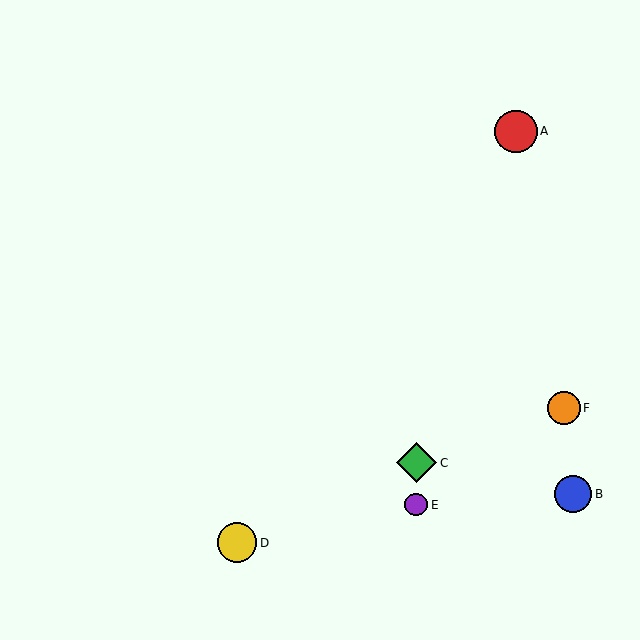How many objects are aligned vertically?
2 objects (C, E) are aligned vertically.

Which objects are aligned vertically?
Objects C, E are aligned vertically.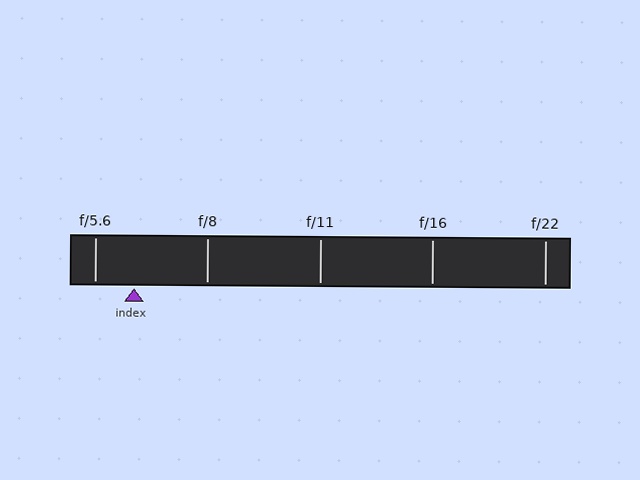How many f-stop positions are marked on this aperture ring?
There are 5 f-stop positions marked.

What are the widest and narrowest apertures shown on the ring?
The widest aperture shown is f/5.6 and the narrowest is f/22.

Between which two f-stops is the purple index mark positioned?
The index mark is between f/5.6 and f/8.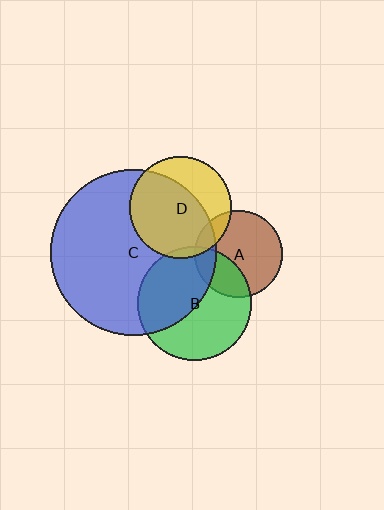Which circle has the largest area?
Circle C (blue).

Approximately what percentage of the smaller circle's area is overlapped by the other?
Approximately 65%.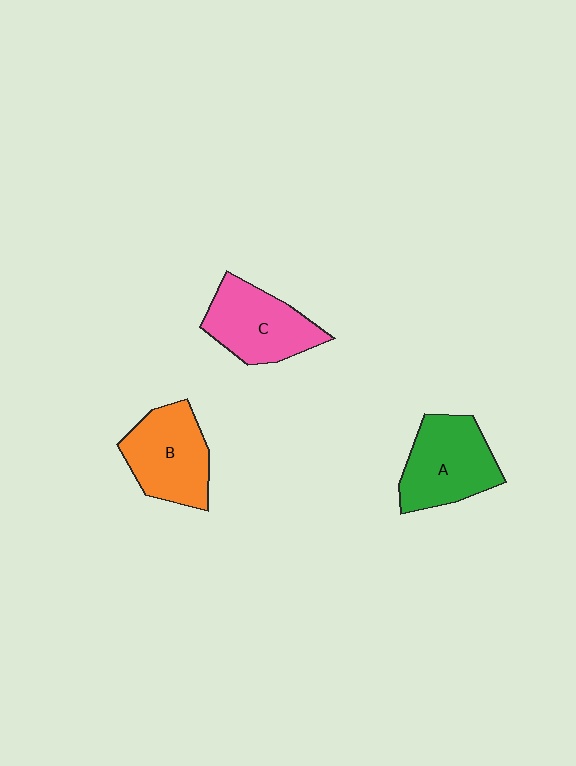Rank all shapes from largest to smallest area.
From largest to smallest: A (green), B (orange), C (pink).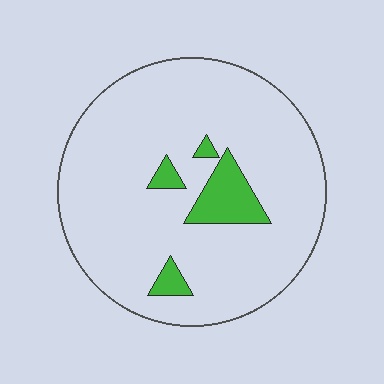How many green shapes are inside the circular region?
4.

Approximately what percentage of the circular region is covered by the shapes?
Approximately 10%.